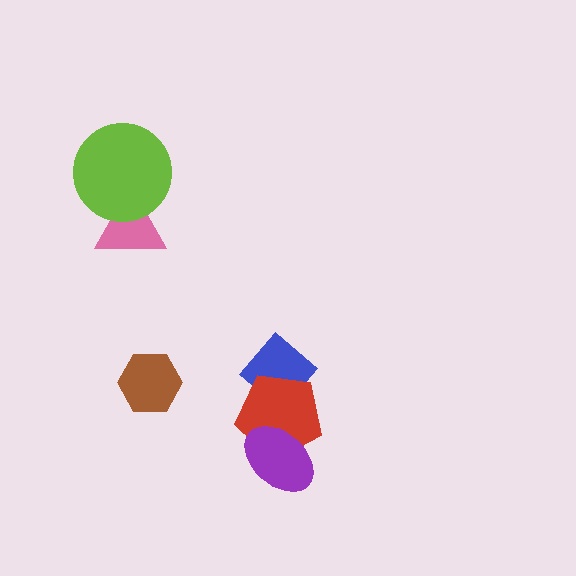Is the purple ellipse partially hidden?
No, no other shape covers it.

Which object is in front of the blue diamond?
The red pentagon is in front of the blue diamond.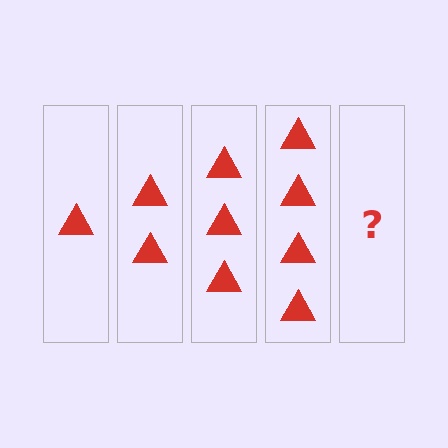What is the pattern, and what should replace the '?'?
The pattern is that each step adds one more triangle. The '?' should be 5 triangles.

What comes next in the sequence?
The next element should be 5 triangles.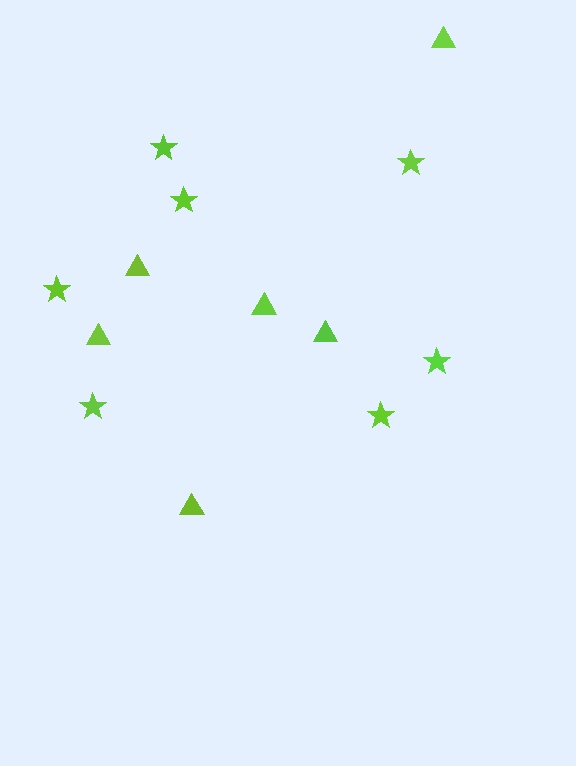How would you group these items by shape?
There are 2 groups: one group of stars (7) and one group of triangles (6).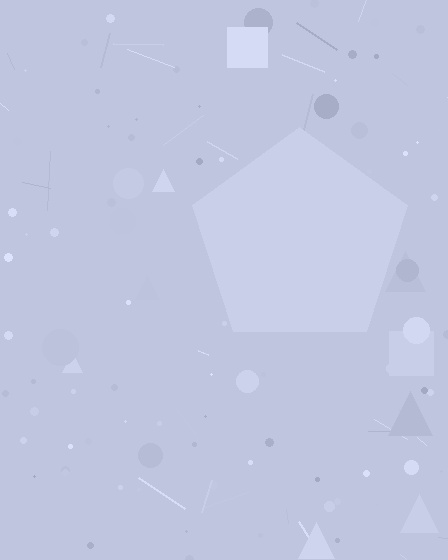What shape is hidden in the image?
A pentagon is hidden in the image.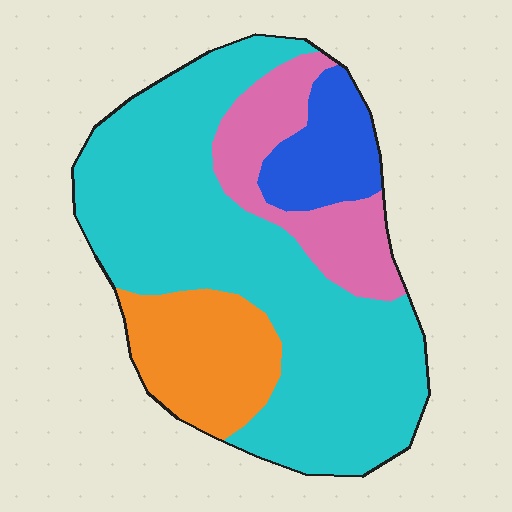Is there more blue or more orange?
Orange.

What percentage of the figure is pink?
Pink covers around 15% of the figure.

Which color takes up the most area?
Cyan, at roughly 60%.